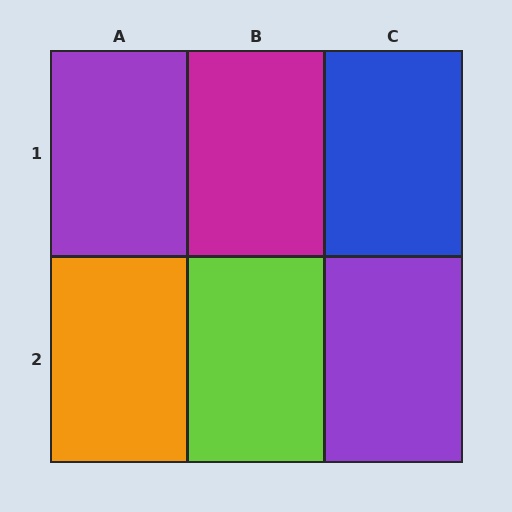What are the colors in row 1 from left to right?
Purple, magenta, blue.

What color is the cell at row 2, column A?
Orange.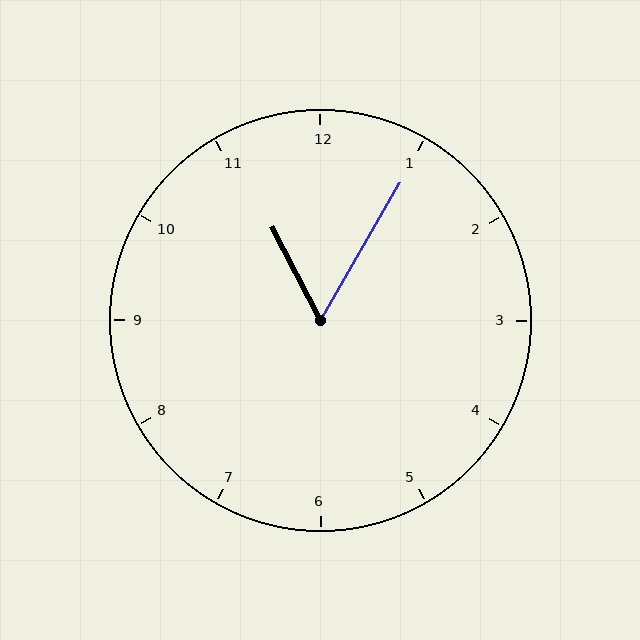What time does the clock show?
11:05.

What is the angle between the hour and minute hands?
Approximately 58 degrees.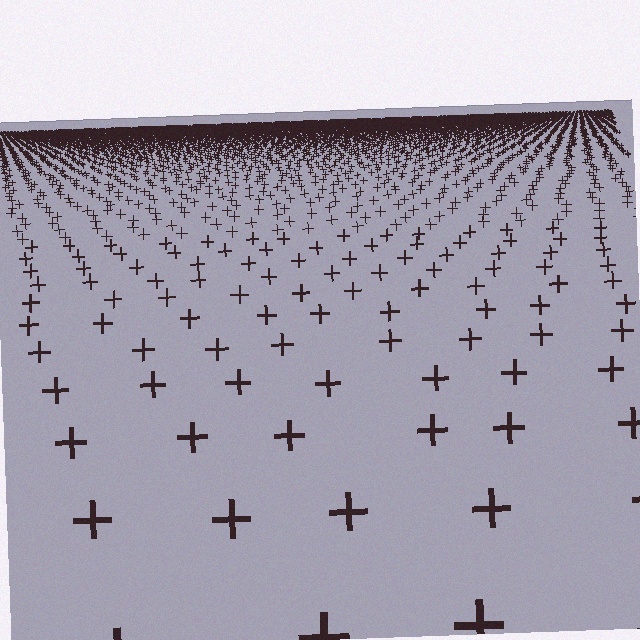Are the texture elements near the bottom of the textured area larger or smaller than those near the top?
Larger. Near the bottom, elements are closer to the viewer and appear at a bigger on-screen size.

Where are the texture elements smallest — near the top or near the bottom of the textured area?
Near the top.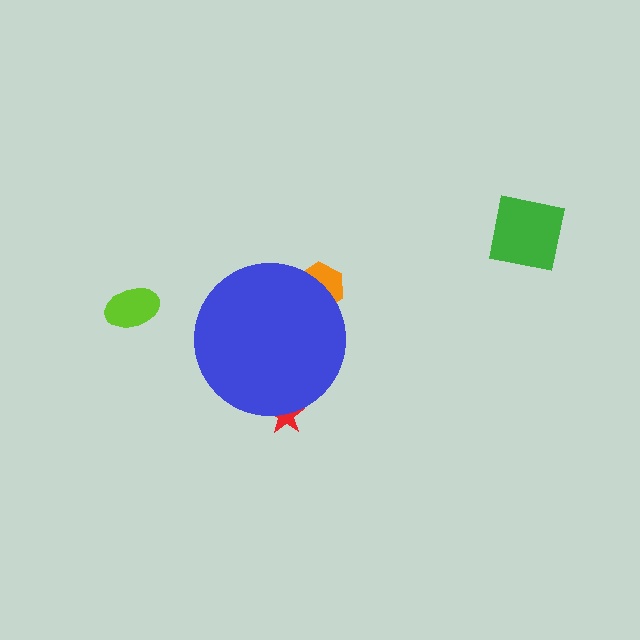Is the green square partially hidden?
No, the green square is fully visible.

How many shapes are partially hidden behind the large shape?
2 shapes are partially hidden.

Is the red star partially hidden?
Yes, the red star is partially hidden behind the blue circle.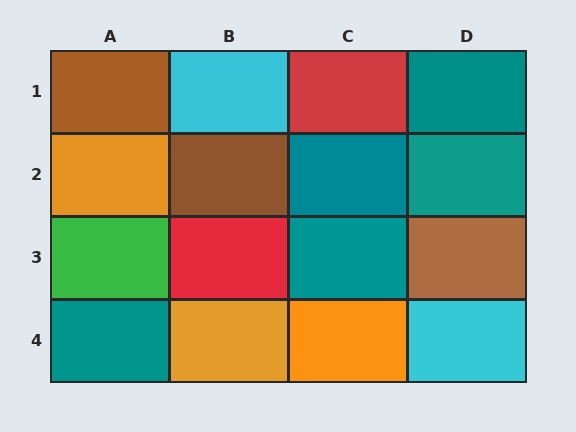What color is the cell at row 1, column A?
Brown.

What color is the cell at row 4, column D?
Cyan.